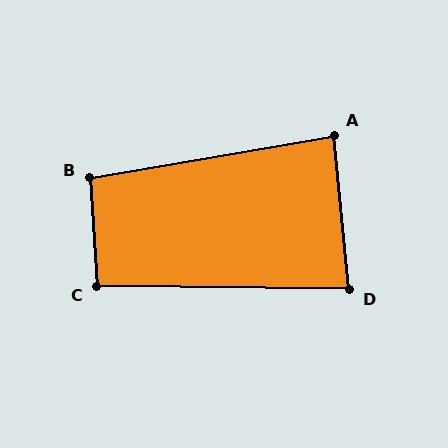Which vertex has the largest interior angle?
B, at approximately 96 degrees.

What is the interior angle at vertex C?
Approximately 94 degrees (approximately right).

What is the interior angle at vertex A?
Approximately 86 degrees (approximately right).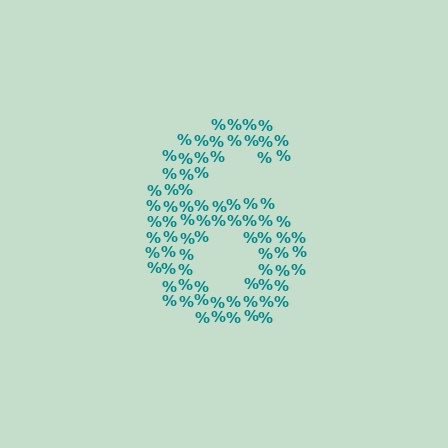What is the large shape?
The large shape is the digit 6.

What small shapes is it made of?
It is made of small percent signs.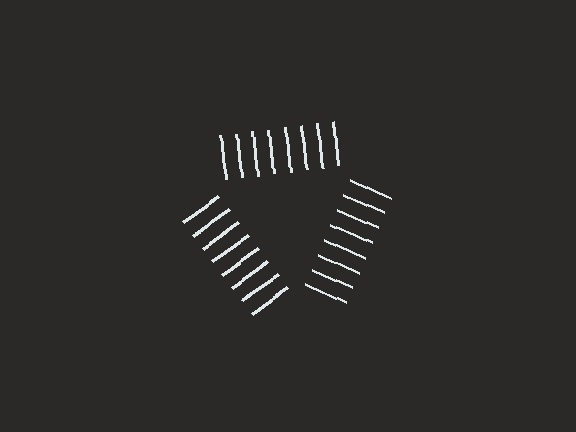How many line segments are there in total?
24 — 8 along each of the 3 edges.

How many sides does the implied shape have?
3 sides — the line-ends trace a triangle.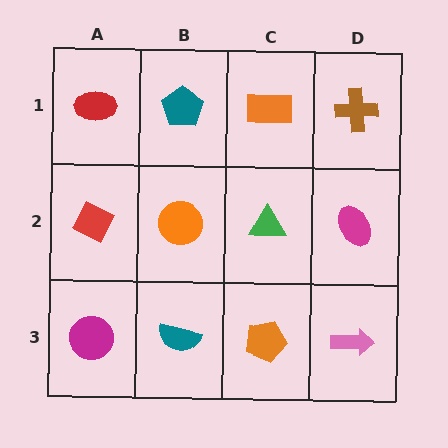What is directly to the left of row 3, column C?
A teal semicircle.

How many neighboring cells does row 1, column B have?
3.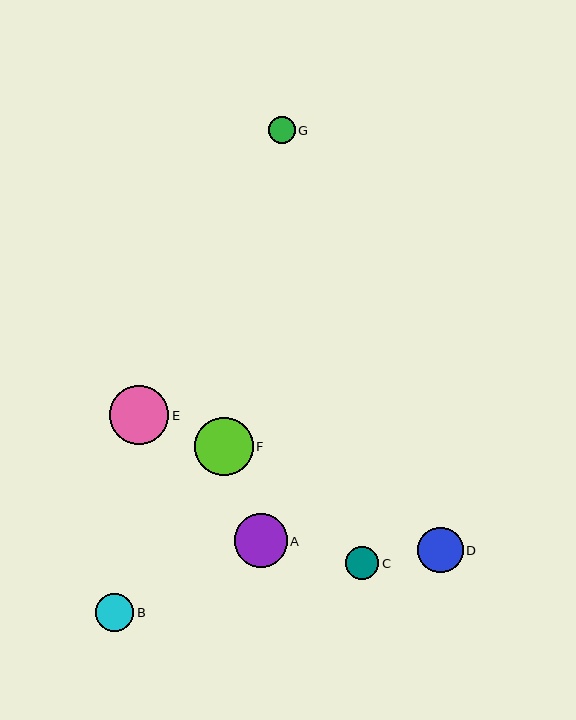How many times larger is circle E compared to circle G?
Circle E is approximately 2.2 times the size of circle G.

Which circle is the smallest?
Circle G is the smallest with a size of approximately 27 pixels.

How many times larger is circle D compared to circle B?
Circle D is approximately 1.2 times the size of circle B.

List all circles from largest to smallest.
From largest to smallest: E, F, A, D, B, C, G.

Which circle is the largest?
Circle E is the largest with a size of approximately 59 pixels.